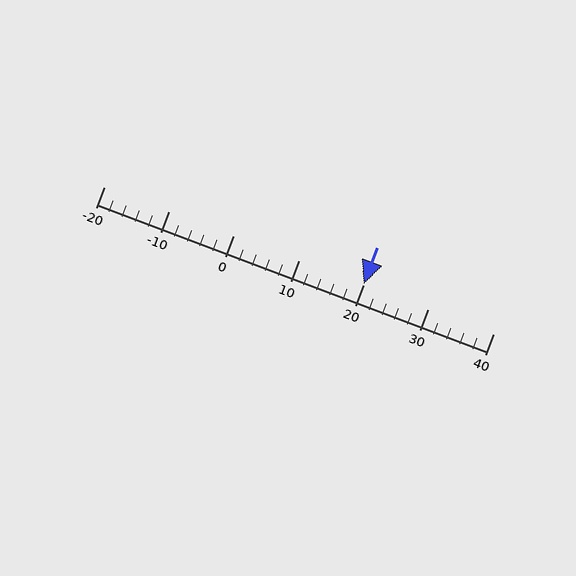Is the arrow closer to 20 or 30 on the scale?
The arrow is closer to 20.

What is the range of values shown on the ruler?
The ruler shows values from -20 to 40.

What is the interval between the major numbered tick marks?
The major tick marks are spaced 10 units apart.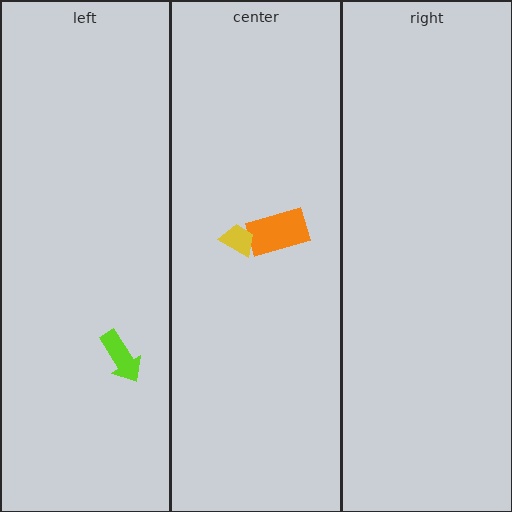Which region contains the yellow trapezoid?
The center region.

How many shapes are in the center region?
2.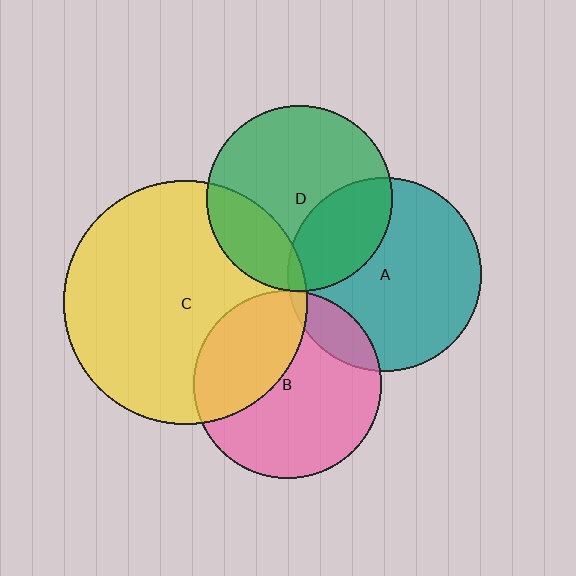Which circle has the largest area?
Circle C (yellow).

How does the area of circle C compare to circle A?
Approximately 1.6 times.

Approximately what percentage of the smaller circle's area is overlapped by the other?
Approximately 30%.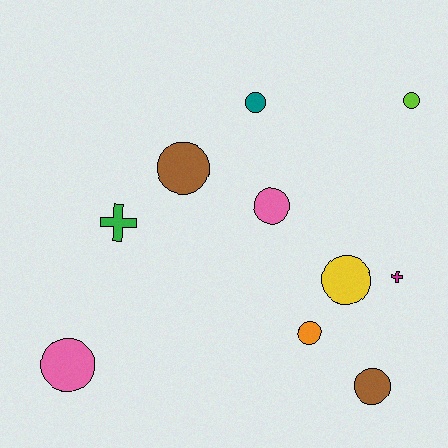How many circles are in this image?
There are 8 circles.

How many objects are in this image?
There are 10 objects.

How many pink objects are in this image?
There are 2 pink objects.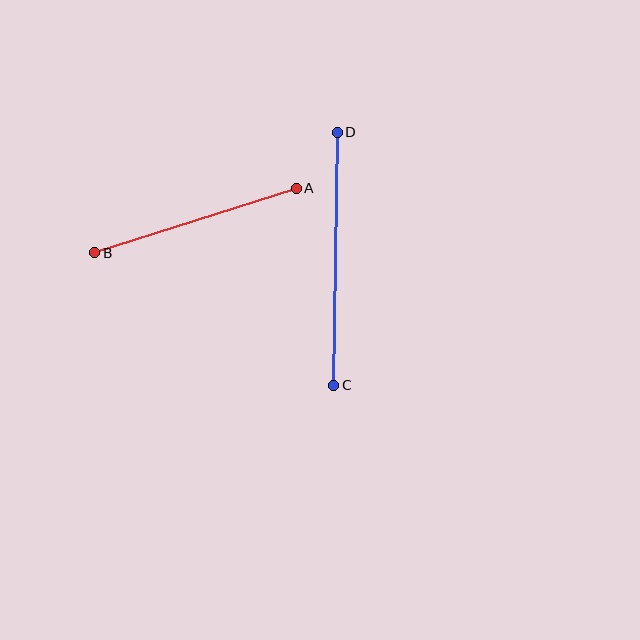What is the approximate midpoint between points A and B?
The midpoint is at approximately (195, 221) pixels.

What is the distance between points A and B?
The distance is approximately 211 pixels.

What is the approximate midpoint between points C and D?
The midpoint is at approximately (336, 259) pixels.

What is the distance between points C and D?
The distance is approximately 253 pixels.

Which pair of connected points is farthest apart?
Points C and D are farthest apart.